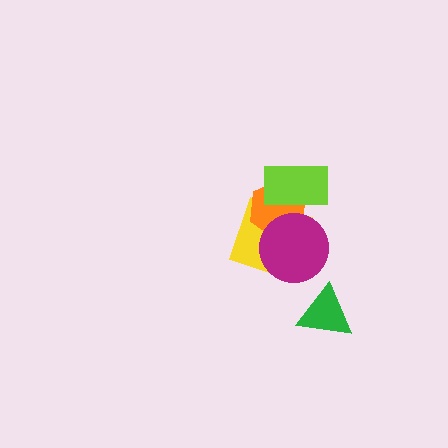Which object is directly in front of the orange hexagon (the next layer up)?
The magenta circle is directly in front of the orange hexagon.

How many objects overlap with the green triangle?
0 objects overlap with the green triangle.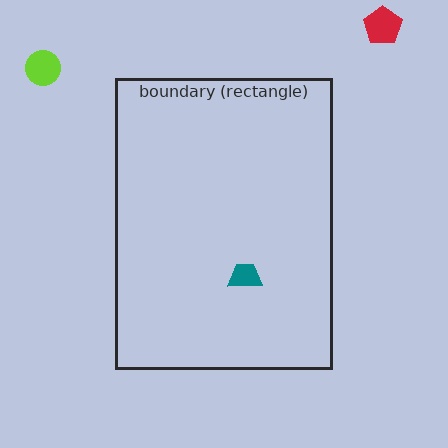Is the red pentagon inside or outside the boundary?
Outside.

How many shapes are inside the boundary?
1 inside, 2 outside.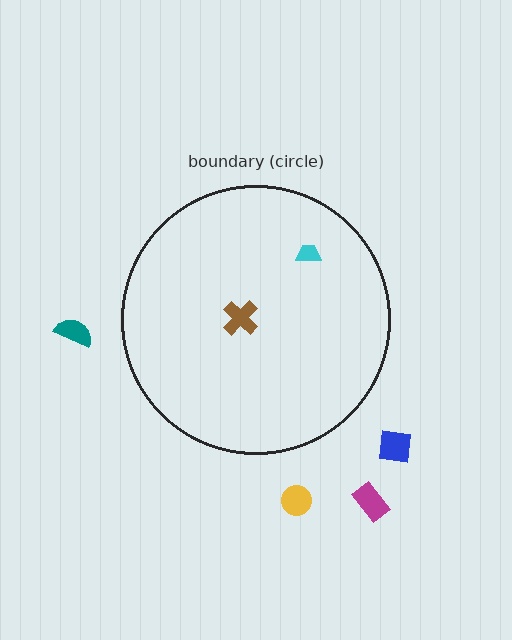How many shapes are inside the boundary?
2 inside, 4 outside.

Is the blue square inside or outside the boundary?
Outside.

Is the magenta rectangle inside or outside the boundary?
Outside.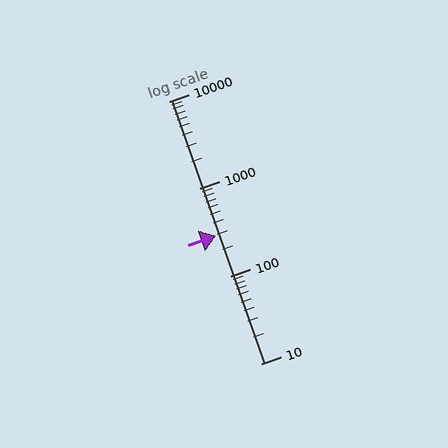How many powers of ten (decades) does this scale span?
The scale spans 3 decades, from 10 to 10000.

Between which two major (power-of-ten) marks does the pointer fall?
The pointer is between 100 and 1000.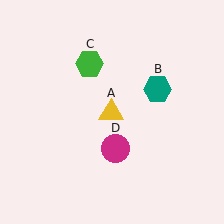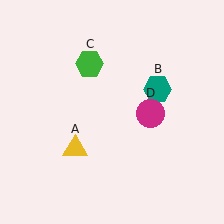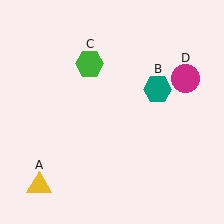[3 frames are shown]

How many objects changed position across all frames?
2 objects changed position: yellow triangle (object A), magenta circle (object D).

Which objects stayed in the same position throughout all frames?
Teal hexagon (object B) and green hexagon (object C) remained stationary.